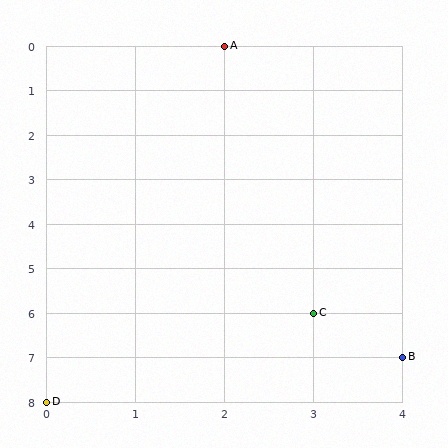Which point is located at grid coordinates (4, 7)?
Point B is at (4, 7).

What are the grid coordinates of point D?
Point D is at grid coordinates (0, 8).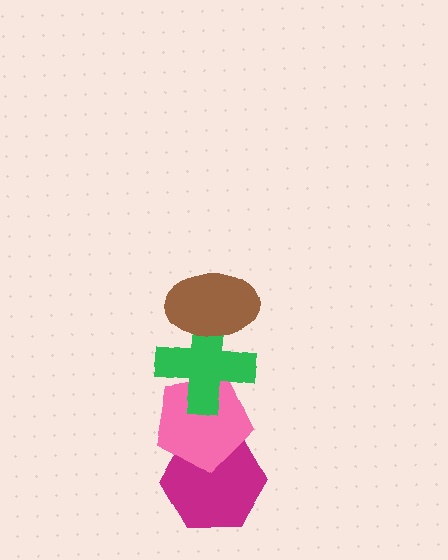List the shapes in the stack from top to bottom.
From top to bottom: the brown ellipse, the green cross, the pink pentagon, the magenta hexagon.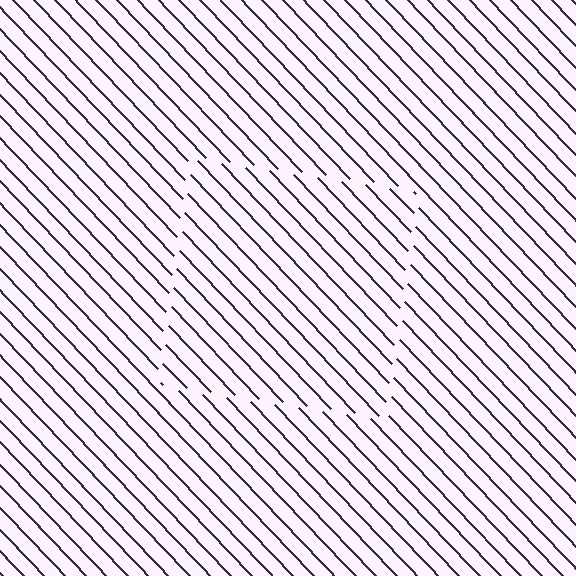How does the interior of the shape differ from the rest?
The interior of the shape contains the same grating, shifted by half a period — the contour is defined by the phase discontinuity where line-ends from the inner and outer gratings abut.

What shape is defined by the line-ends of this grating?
An illusory square. The interior of the shape contains the same grating, shifted by half a period — the contour is defined by the phase discontinuity where line-ends from the inner and outer gratings abut.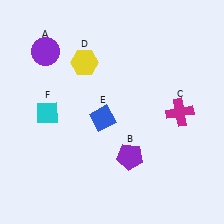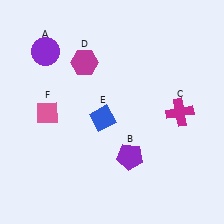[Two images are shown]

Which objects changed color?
D changed from yellow to magenta. F changed from cyan to pink.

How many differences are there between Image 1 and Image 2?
There are 2 differences between the two images.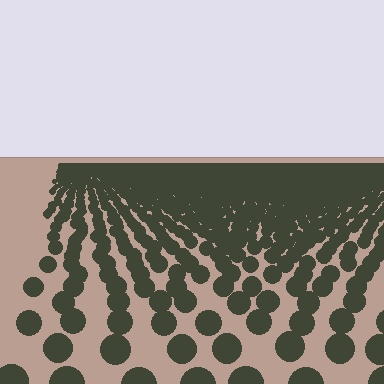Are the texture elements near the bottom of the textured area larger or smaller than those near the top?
Larger. Near the bottom, elements are closer to the viewer and appear at a bigger on-screen size.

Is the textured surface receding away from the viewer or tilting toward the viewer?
The surface is receding away from the viewer. Texture elements get smaller and denser toward the top.